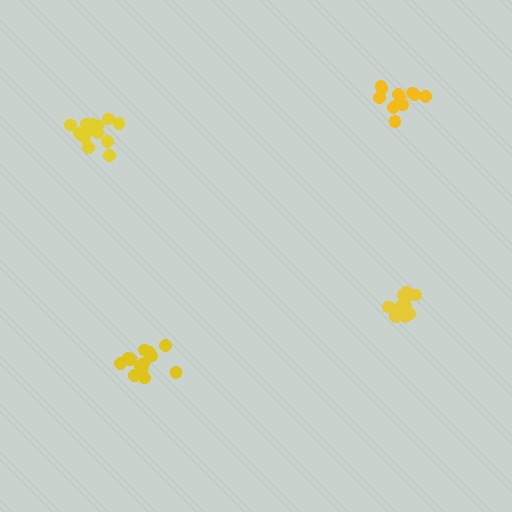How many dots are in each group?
Group 1: 10 dots, Group 2: 13 dots, Group 3: 13 dots, Group 4: 12 dots (48 total).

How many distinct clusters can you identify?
There are 4 distinct clusters.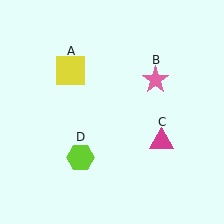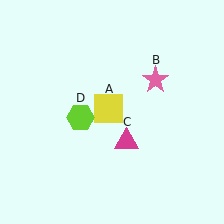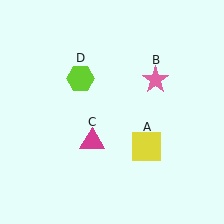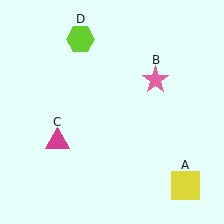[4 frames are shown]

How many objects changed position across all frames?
3 objects changed position: yellow square (object A), magenta triangle (object C), lime hexagon (object D).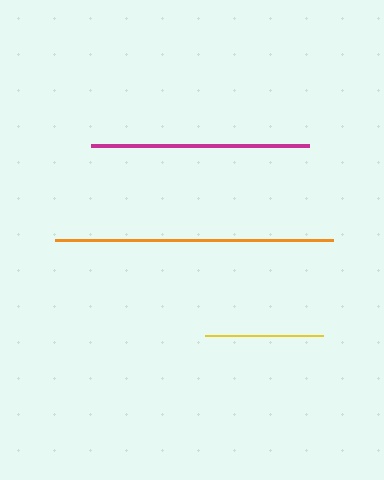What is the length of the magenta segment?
The magenta segment is approximately 218 pixels long.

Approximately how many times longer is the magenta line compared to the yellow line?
The magenta line is approximately 1.8 times the length of the yellow line.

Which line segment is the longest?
The orange line is the longest at approximately 278 pixels.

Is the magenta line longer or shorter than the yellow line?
The magenta line is longer than the yellow line.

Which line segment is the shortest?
The yellow line is the shortest at approximately 118 pixels.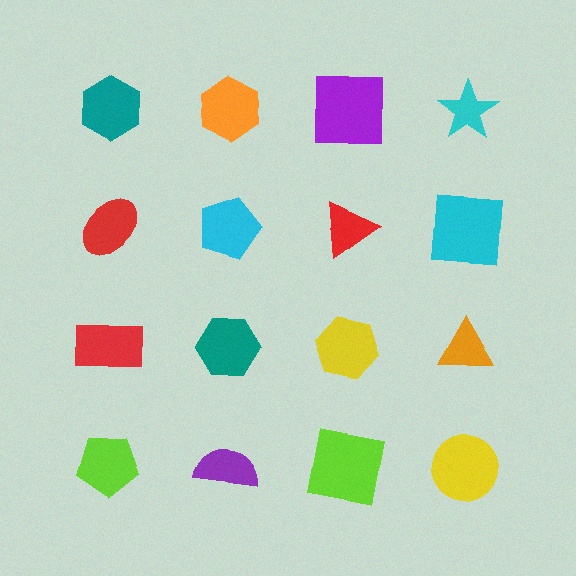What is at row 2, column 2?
A cyan pentagon.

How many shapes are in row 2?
4 shapes.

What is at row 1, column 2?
An orange hexagon.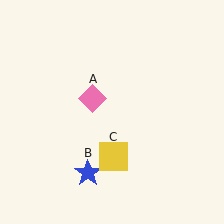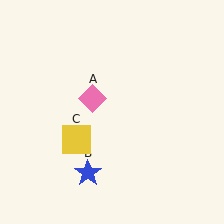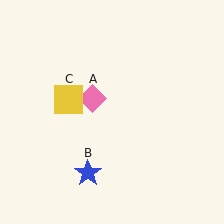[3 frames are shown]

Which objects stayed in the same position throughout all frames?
Pink diamond (object A) and blue star (object B) remained stationary.